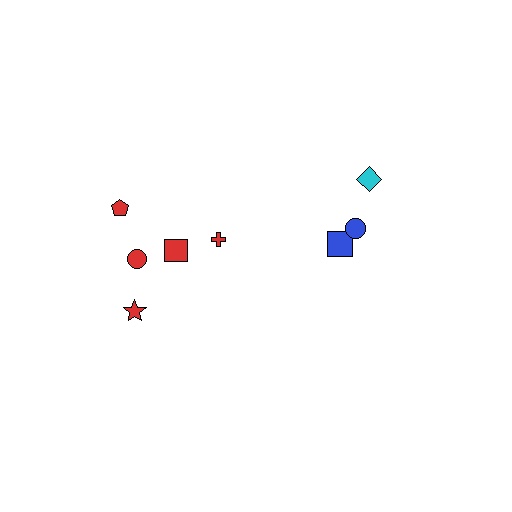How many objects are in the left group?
There are 5 objects.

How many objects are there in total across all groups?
There are 8 objects.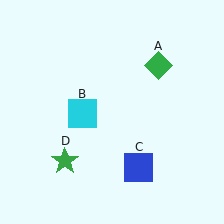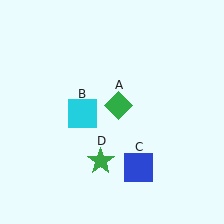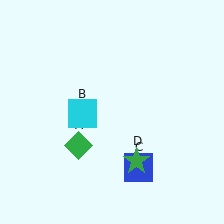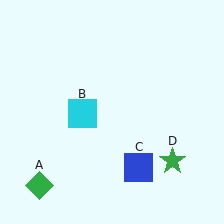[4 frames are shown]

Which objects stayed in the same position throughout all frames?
Cyan square (object B) and blue square (object C) remained stationary.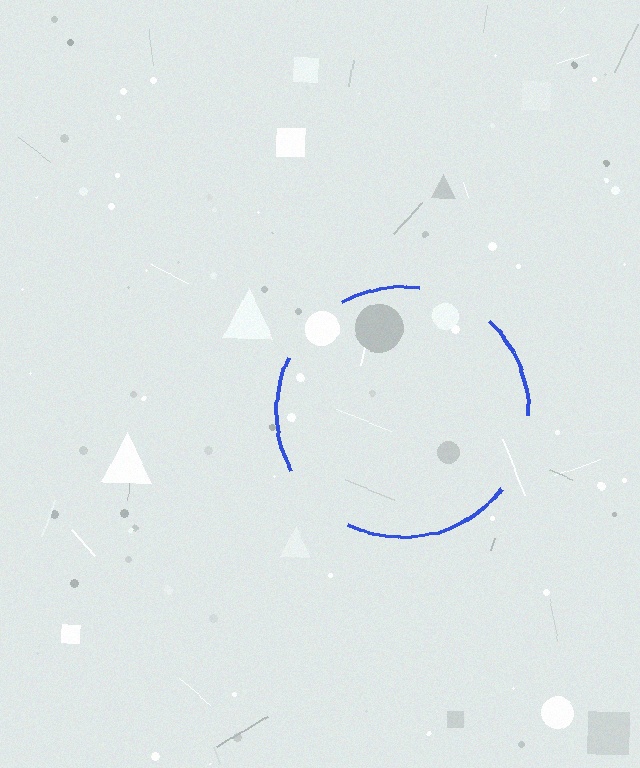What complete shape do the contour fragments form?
The contour fragments form a circle.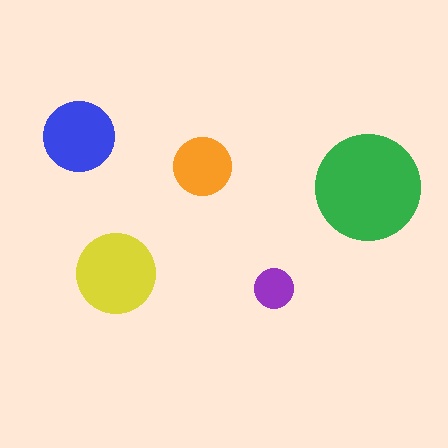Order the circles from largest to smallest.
the green one, the yellow one, the blue one, the orange one, the purple one.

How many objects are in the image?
There are 5 objects in the image.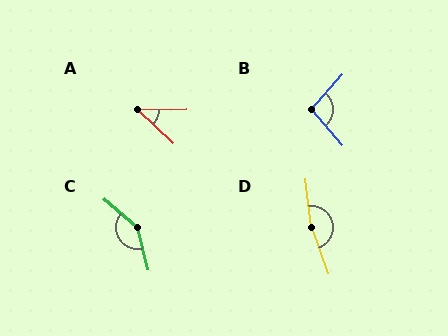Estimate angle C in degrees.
Approximately 143 degrees.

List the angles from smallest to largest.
A (43°), B (98°), C (143°), D (167°).